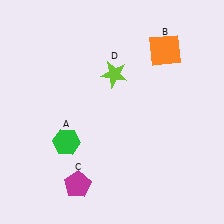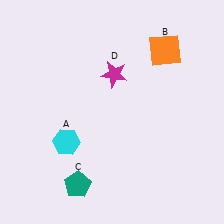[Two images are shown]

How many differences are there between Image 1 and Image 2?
There are 3 differences between the two images.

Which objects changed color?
A changed from green to cyan. C changed from magenta to teal. D changed from lime to magenta.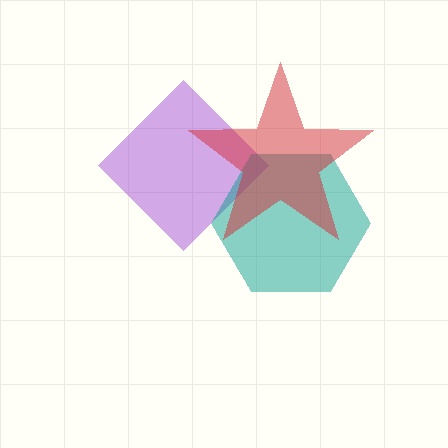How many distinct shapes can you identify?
There are 3 distinct shapes: a purple diamond, a teal hexagon, a red star.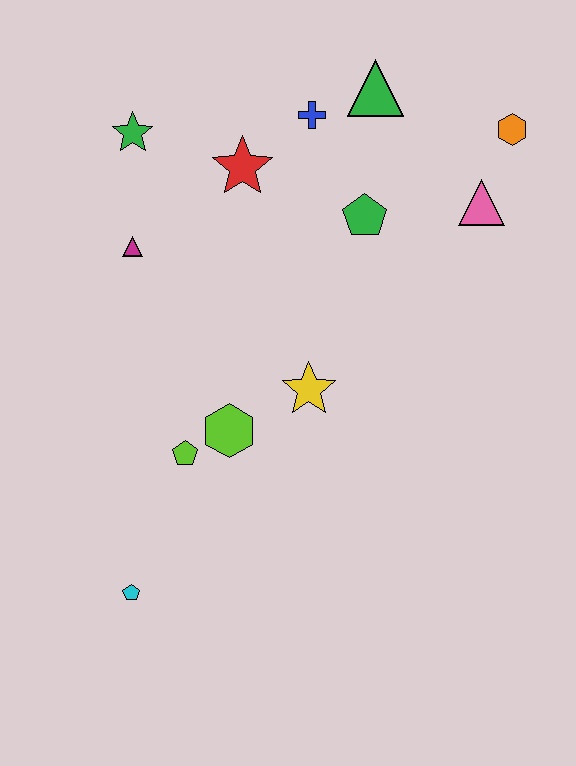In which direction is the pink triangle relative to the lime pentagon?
The pink triangle is to the right of the lime pentagon.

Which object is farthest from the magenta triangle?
The orange hexagon is farthest from the magenta triangle.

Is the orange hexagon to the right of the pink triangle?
Yes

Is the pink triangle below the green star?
Yes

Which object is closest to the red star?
The blue cross is closest to the red star.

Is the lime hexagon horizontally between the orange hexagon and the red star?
No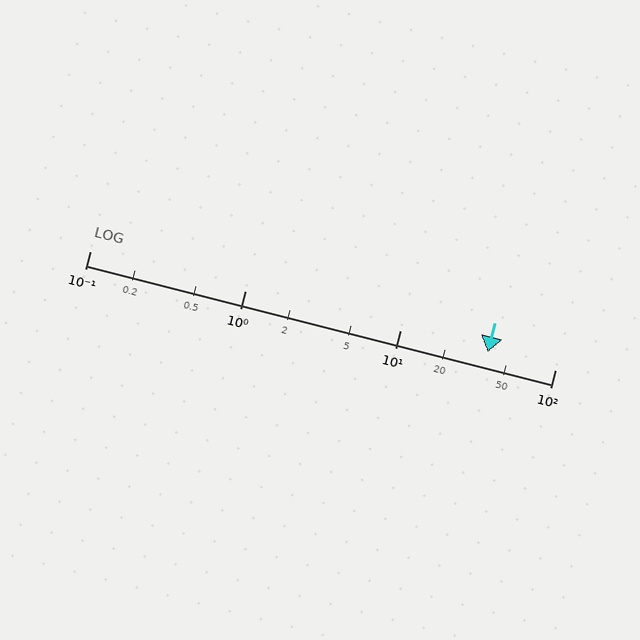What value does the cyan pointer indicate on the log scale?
The pointer indicates approximately 37.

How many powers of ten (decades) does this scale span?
The scale spans 3 decades, from 0.1 to 100.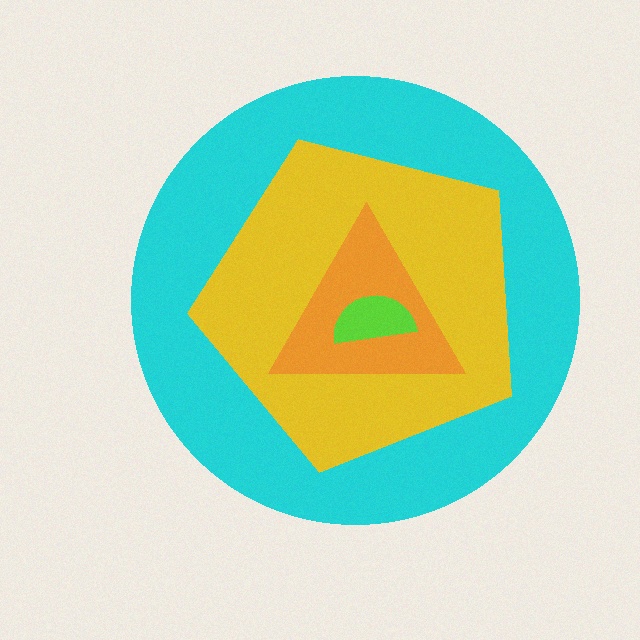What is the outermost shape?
The cyan circle.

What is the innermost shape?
The lime semicircle.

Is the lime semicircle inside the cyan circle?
Yes.